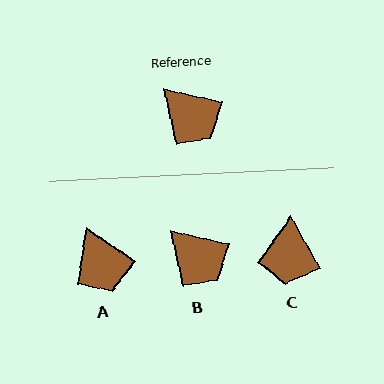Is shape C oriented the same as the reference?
No, it is off by about 48 degrees.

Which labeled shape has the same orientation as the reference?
B.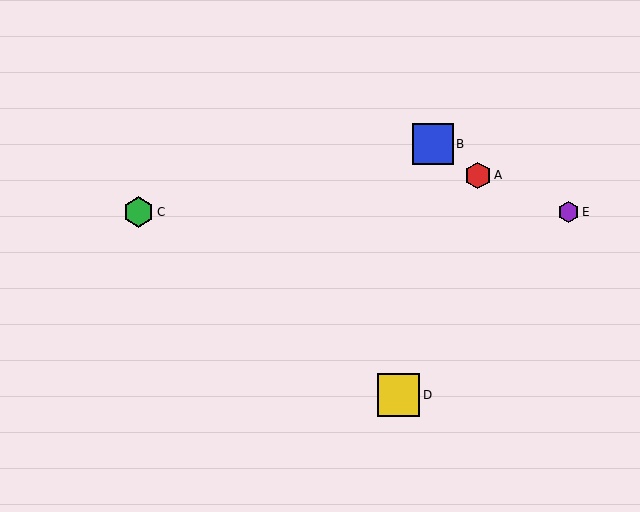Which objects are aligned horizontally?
Objects C, E are aligned horizontally.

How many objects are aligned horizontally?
2 objects (C, E) are aligned horizontally.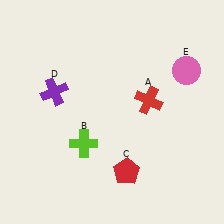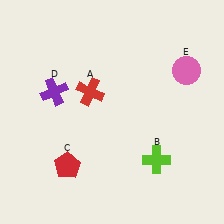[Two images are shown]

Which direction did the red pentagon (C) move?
The red pentagon (C) moved left.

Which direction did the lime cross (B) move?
The lime cross (B) moved right.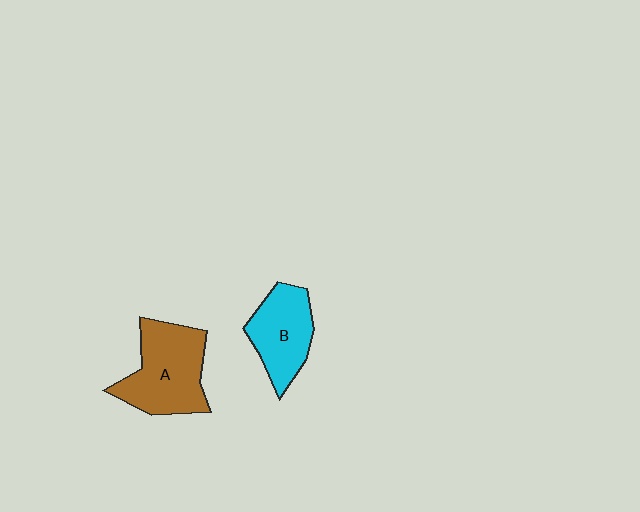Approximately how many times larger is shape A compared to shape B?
Approximately 1.3 times.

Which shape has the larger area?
Shape A (brown).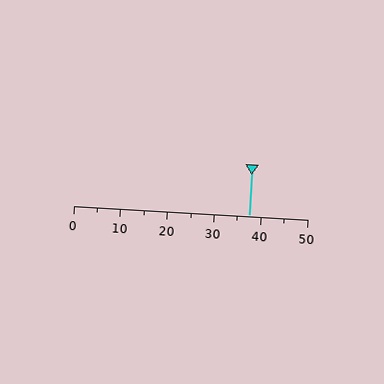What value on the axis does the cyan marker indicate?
The marker indicates approximately 37.5.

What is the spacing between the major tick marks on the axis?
The major ticks are spaced 10 apart.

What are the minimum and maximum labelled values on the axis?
The axis runs from 0 to 50.